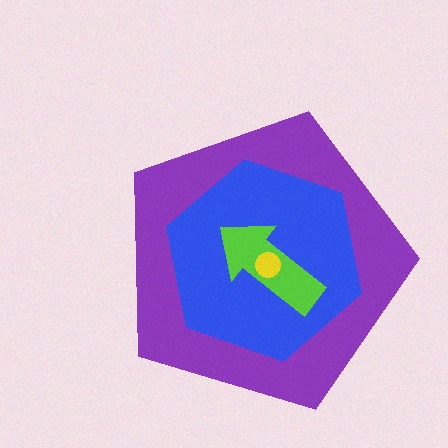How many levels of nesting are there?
4.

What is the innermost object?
The yellow circle.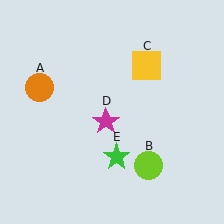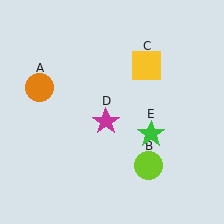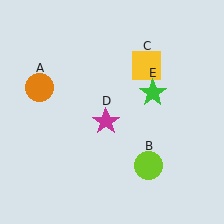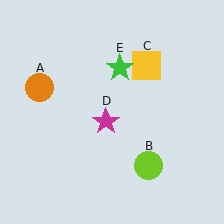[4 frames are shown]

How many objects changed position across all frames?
1 object changed position: green star (object E).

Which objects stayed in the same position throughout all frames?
Orange circle (object A) and lime circle (object B) and yellow square (object C) and magenta star (object D) remained stationary.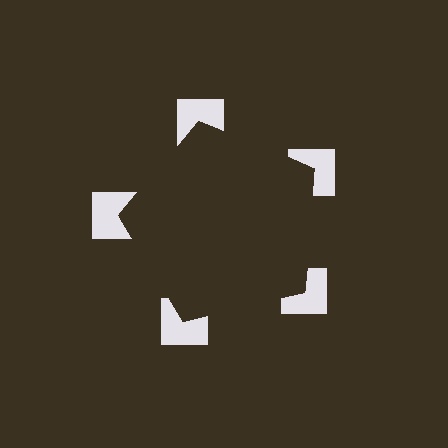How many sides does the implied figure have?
5 sides.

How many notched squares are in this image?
There are 5 — one at each vertex of the illusory pentagon.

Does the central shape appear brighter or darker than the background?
It typically appears slightly darker than the background, even though no actual brightness change is drawn.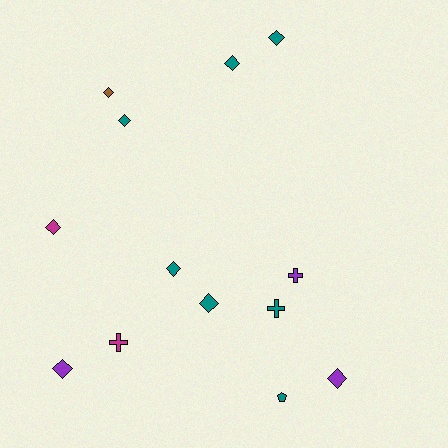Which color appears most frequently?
Teal, with 7 objects.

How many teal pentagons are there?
There is 1 teal pentagon.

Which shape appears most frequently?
Diamond, with 9 objects.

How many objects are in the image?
There are 13 objects.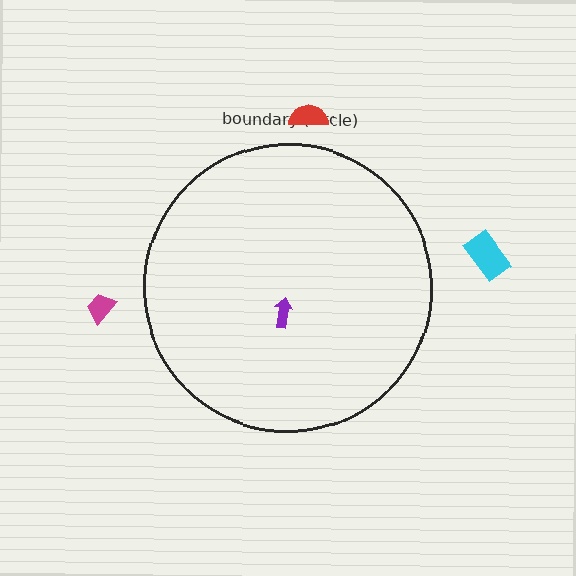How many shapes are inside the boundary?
1 inside, 3 outside.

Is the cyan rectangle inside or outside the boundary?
Outside.